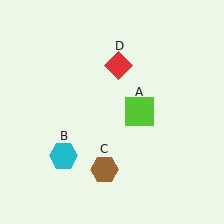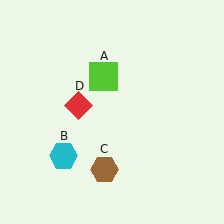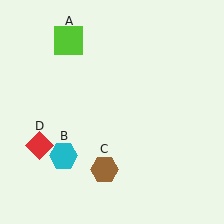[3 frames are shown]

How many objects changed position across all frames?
2 objects changed position: lime square (object A), red diamond (object D).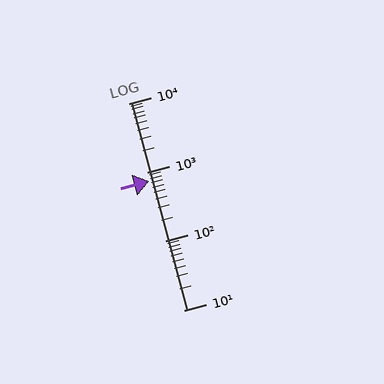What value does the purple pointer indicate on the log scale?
The pointer indicates approximately 750.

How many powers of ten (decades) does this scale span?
The scale spans 3 decades, from 10 to 10000.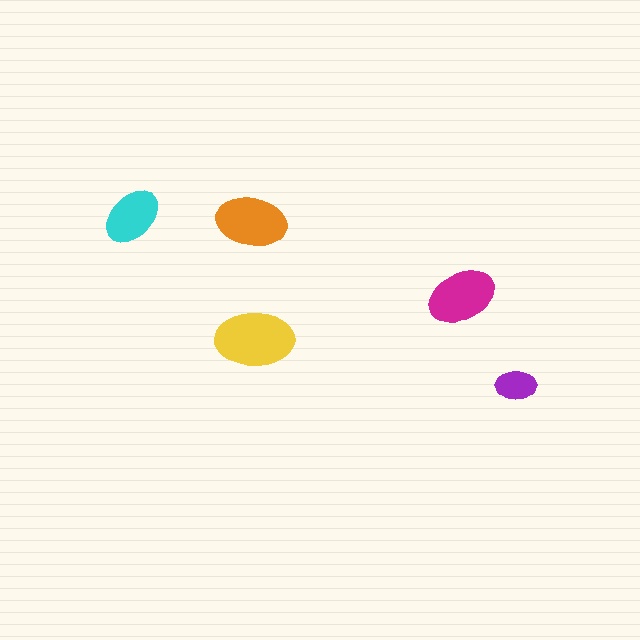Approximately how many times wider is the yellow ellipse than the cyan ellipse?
About 1.5 times wider.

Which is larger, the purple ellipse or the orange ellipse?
The orange one.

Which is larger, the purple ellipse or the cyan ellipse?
The cyan one.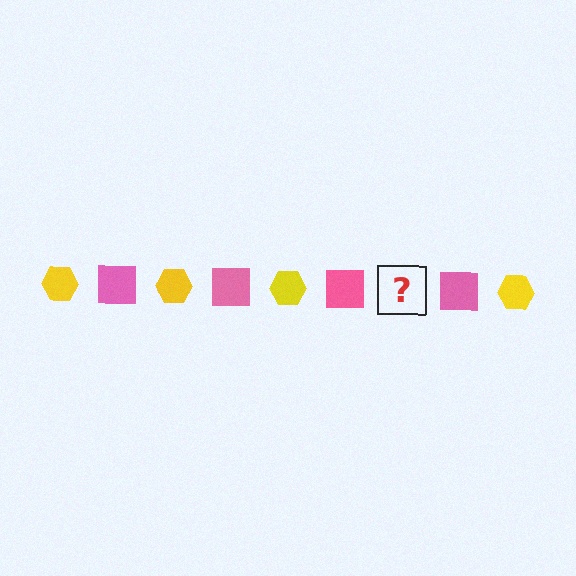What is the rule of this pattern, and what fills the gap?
The rule is that the pattern alternates between yellow hexagon and pink square. The gap should be filled with a yellow hexagon.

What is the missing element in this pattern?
The missing element is a yellow hexagon.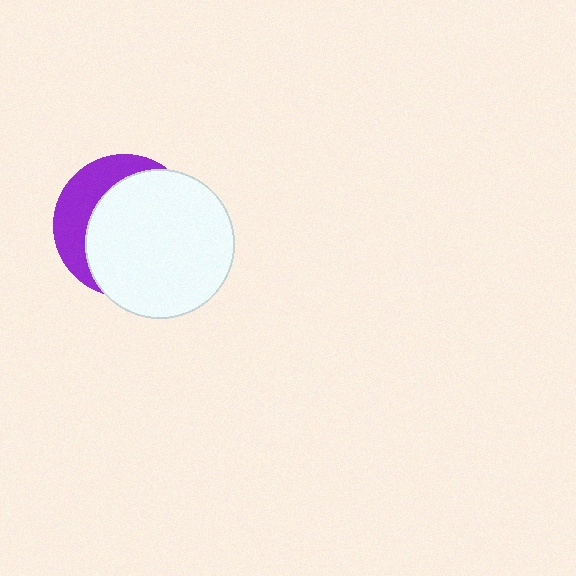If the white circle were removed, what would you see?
You would see the complete purple circle.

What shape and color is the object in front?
The object in front is a white circle.